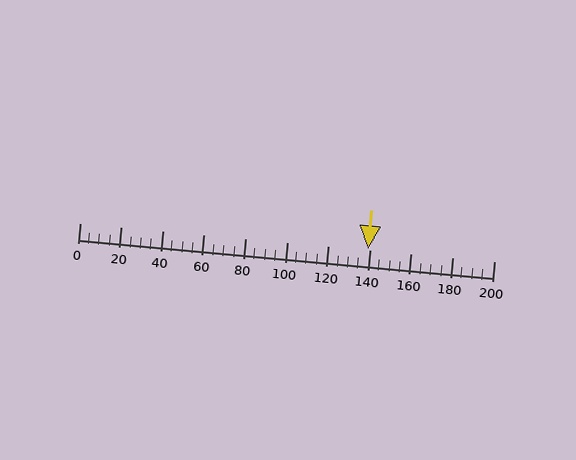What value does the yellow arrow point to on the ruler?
The yellow arrow points to approximately 139.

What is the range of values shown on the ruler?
The ruler shows values from 0 to 200.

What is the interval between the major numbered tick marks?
The major tick marks are spaced 20 units apart.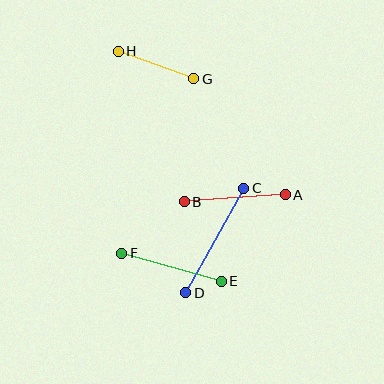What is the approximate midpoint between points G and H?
The midpoint is at approximately (156, 65) pixels.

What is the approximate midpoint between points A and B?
The midpoint is at approximately (235, 198) pixels.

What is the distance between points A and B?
The distance is approximately 101 pixels.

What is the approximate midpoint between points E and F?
The midpoint is at approximately (172, 267) pixels.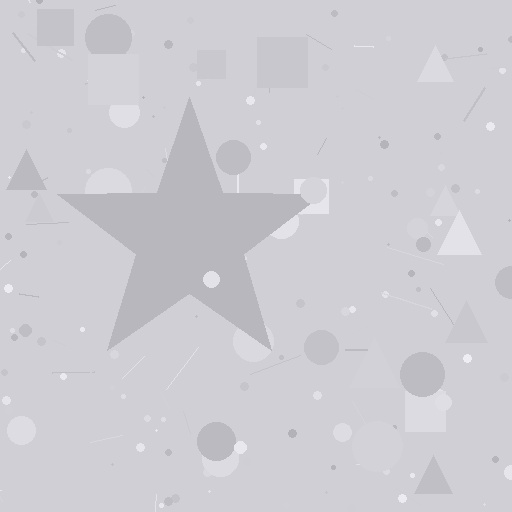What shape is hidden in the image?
A star is hidden in the image.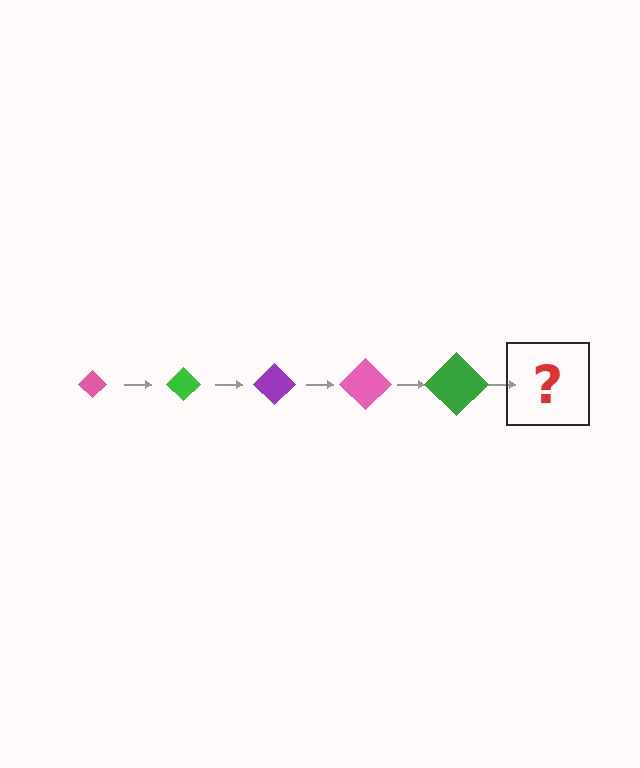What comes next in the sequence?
The next element should be a purple diamond, larger than the previous one.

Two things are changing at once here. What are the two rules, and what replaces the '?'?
The two rules are that the diamond grows larger each step and the color cycles through pink, green, and purple. The '?' should be a purple diamond, larger than the previous one.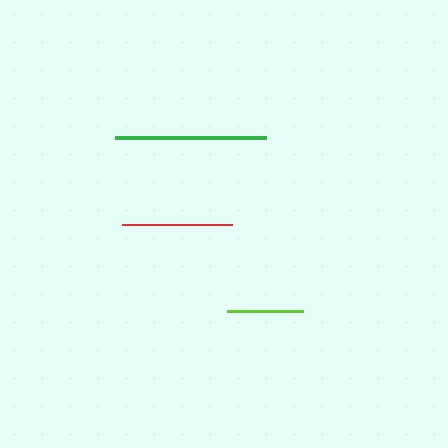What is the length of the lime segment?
The lime segment is approximately 76 pixels long.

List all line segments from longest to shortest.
From longest to shortest: green, red, lime.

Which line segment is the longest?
The green line is the longest at approximately 151 pixels.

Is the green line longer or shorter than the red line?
The green line is longer than the red line.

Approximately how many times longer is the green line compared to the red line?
The green line is approximately 1.4 times the length of the red line.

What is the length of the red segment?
The red segment is approximately 111 pixels long.